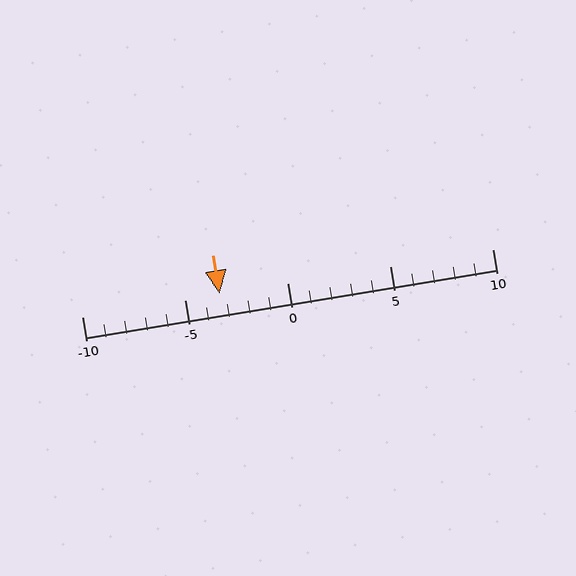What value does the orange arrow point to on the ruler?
The orange arrow points to approximately -3.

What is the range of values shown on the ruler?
The ruler shows values from -10 to 10.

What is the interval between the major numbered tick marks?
The major tick marks are spaced 5 units apart.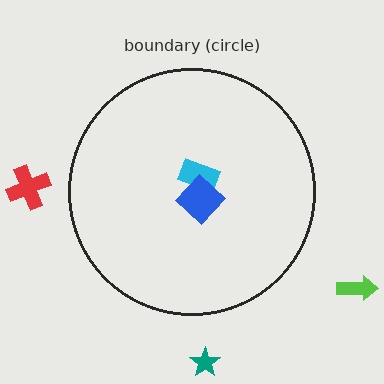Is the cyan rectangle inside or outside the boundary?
Inside.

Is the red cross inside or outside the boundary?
Outside.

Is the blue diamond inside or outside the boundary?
Inside.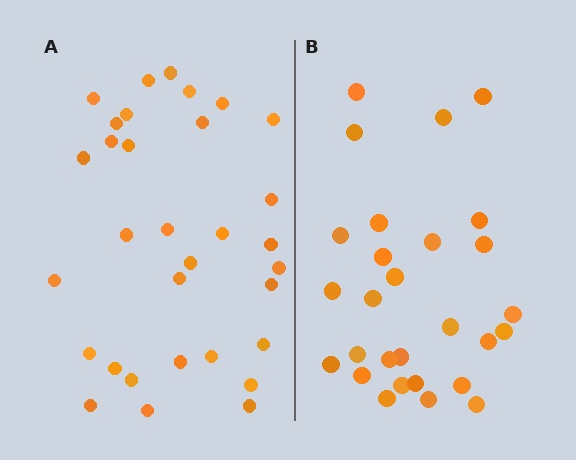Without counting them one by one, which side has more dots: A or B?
Region A (the left region) has more dots.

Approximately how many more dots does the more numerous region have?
Region A has about 4 more dots than region B.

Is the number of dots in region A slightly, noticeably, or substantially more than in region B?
Region A has only slightly more — the two regions are fairly close. The ratio is roughly 1.1 to 1.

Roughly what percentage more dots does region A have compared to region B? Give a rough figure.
About 15% more.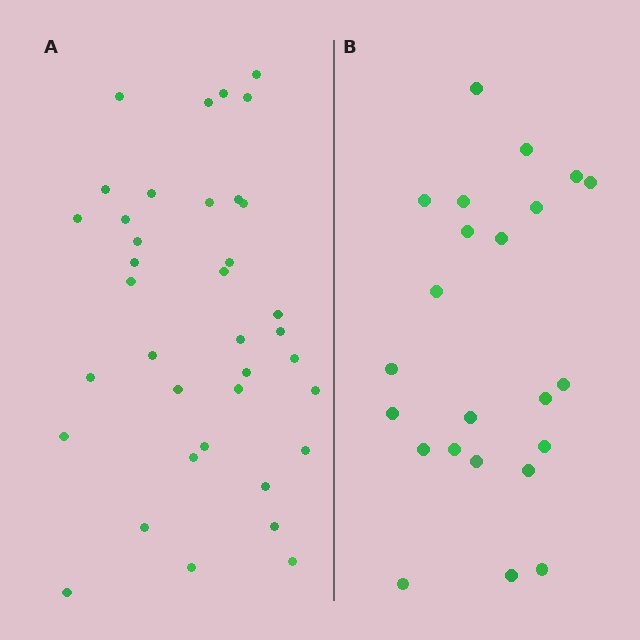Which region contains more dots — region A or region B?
Region A (the left region) has more dots.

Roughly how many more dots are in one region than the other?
Region A has approximately 15 more dots than region B.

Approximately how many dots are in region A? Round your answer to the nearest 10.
About 40 dots. (The exact count is 37, which rounds to 40.)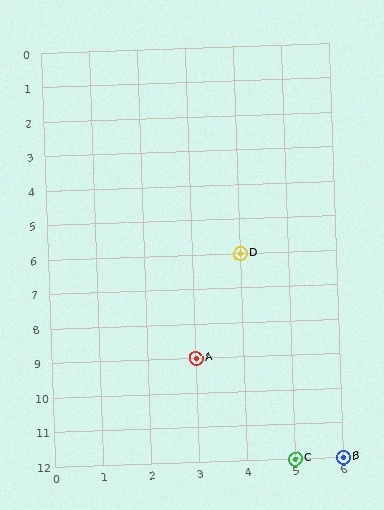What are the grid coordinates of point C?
Point C is at grid coordinates (5, 12).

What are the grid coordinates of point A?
Point A is at grid coordinates (3, 9).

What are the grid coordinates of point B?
Point B is at grid coordinates (6, 12).